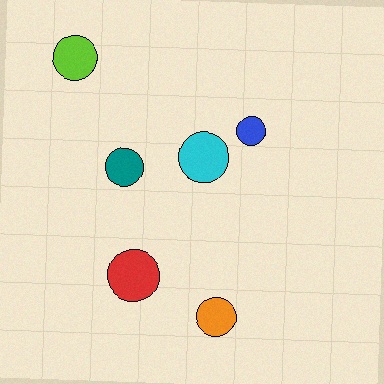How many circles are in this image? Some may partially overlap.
There are 6 circles.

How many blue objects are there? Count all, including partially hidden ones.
There is 1 blue object.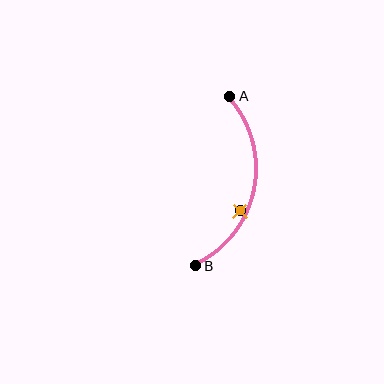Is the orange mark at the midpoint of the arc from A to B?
No — the orange mark does not lie on the arc at all. It sits slightly inside the curve.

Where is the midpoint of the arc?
The arc midpoint is the point on the curve farthest from the straight line joining A and B. It sits to the right of that line.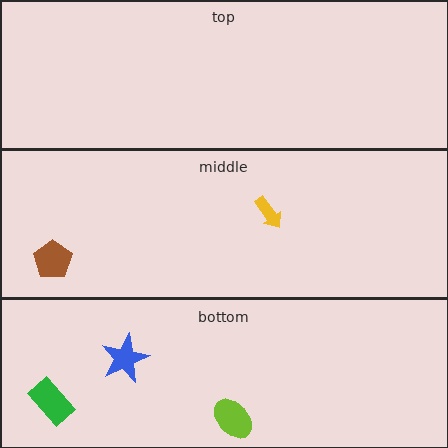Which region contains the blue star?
The bottom region.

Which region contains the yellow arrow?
The middle region.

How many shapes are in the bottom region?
3.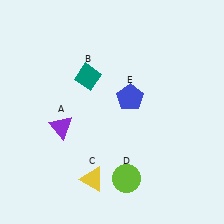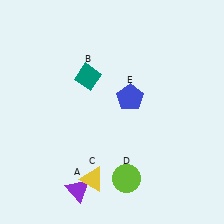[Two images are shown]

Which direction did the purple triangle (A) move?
The purple triangle (A) moved down.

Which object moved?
The purple triangle (A) moved down.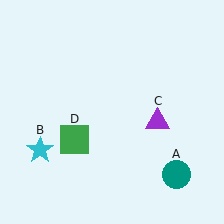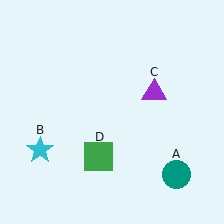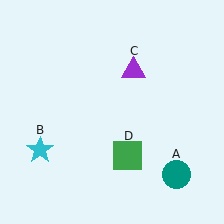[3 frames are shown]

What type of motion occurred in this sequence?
The purple triangle (object C), green square (object D) rotated counterclockwise around the center of the scene.